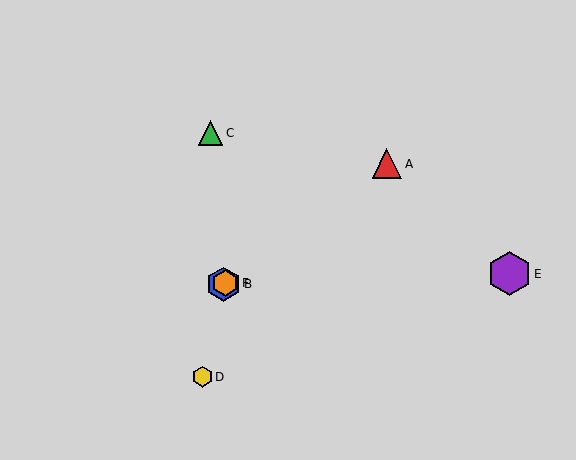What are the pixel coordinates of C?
Object C is at (211, 133).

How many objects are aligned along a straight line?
3 objects (A, B, F) are aligned along a straight line.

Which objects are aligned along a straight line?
Objects A, B, F are aligned along a straight line.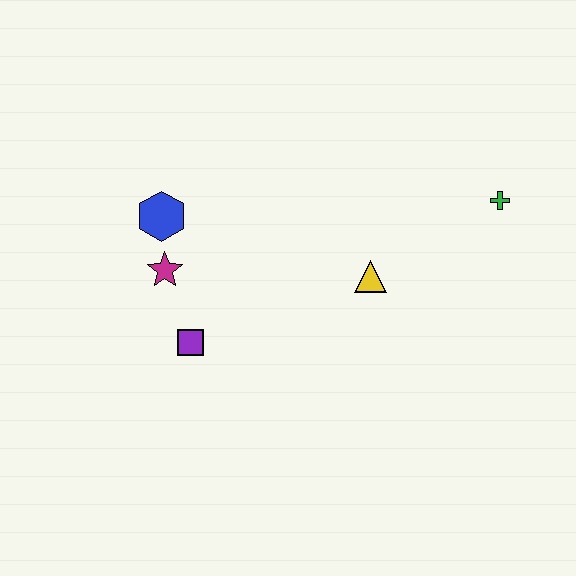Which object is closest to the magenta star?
The blue hexagon is closest to the magenta star.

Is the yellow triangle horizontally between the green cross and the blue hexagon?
Yes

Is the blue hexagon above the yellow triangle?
Yes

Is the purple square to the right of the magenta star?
Yes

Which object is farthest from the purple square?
The green cross is farthest from the purple square.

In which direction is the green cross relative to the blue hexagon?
The green cross is to the right of the blue hexagon.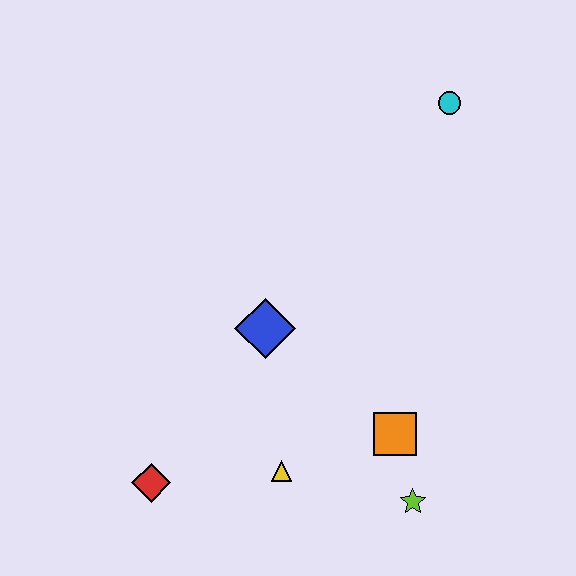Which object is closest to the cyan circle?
The blue diamond is closest to the cyan circle.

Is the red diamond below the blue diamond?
Yes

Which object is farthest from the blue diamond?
The cyan circle is farthest from the blue diamond.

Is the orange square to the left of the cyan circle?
Yes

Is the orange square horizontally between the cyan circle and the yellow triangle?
Yes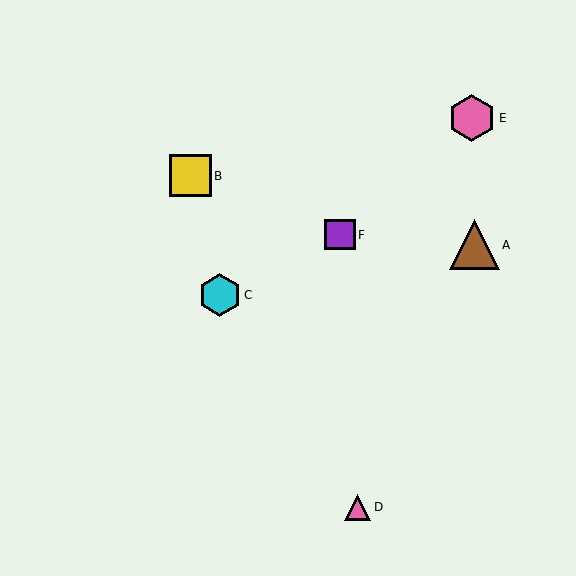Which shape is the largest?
The brown triangle (labeled A) is the largest.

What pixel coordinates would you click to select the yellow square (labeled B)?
Click at (190, 176) to select the yellow square B.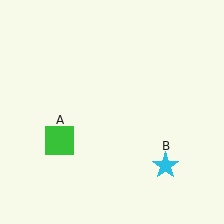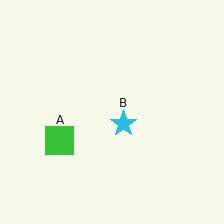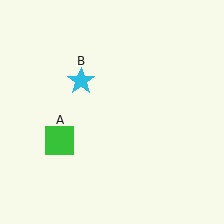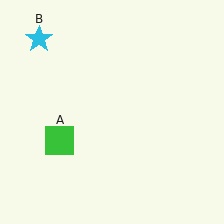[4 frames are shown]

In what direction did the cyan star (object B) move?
The cyan star (object B) moved up and to the left.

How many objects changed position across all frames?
1 object changed position: cyan star (object B).